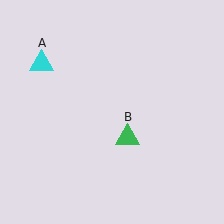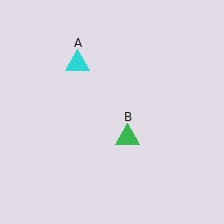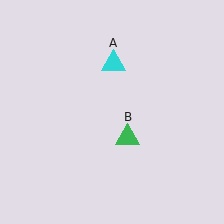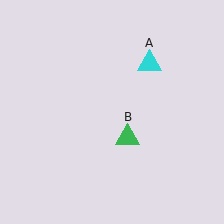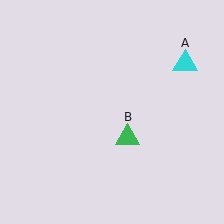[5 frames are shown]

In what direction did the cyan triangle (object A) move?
The cyan triangle (object A) moved right.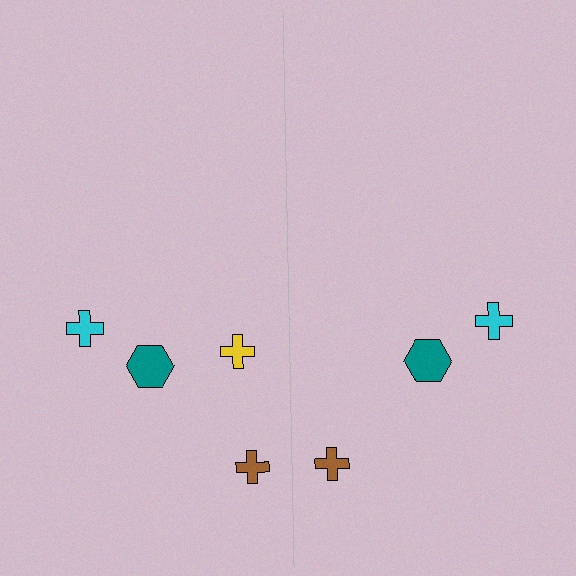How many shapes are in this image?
There are 7 shapes in this image.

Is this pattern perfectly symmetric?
No, the pattern is not perfectly symmetric. A yellow cross is missing from the right side.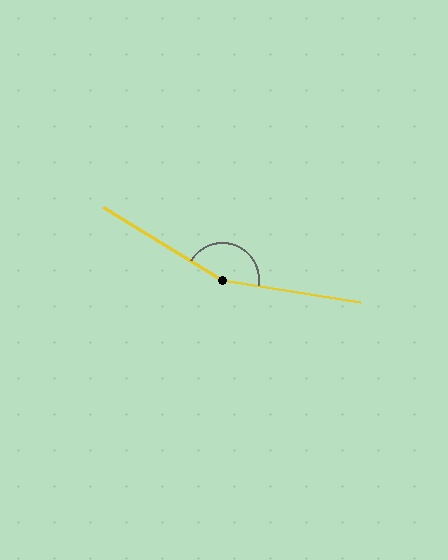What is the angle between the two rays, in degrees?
Approximately 158 degrees.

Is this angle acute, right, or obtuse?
It is obtuse.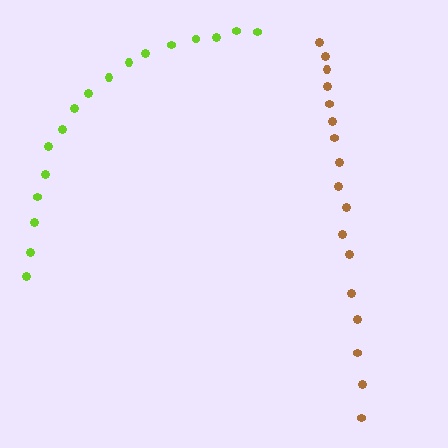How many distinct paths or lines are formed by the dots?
There are 2 distinct paths.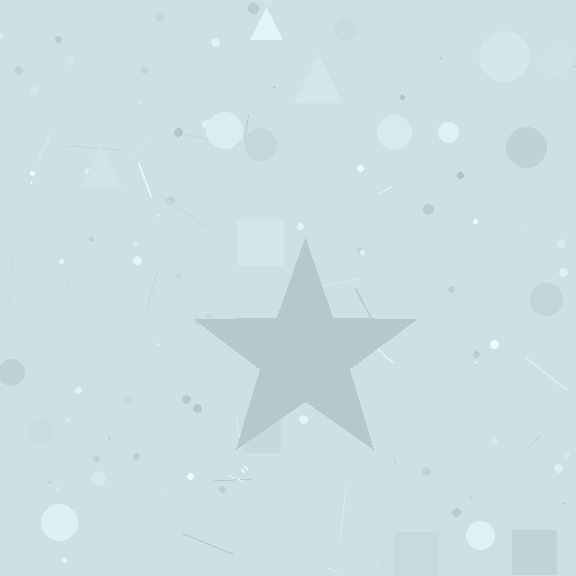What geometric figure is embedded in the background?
A star is embedded in the background.